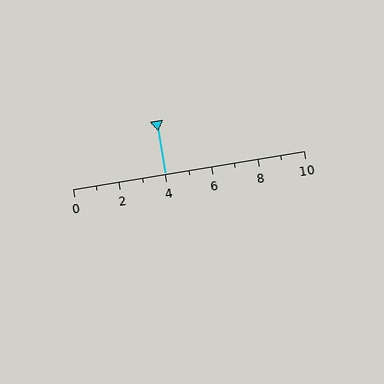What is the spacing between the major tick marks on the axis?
The major ticks are spaced 2 apart.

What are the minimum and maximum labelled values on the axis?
The axis runs from 0 to 10.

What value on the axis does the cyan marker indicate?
The marker indicates approximately 4.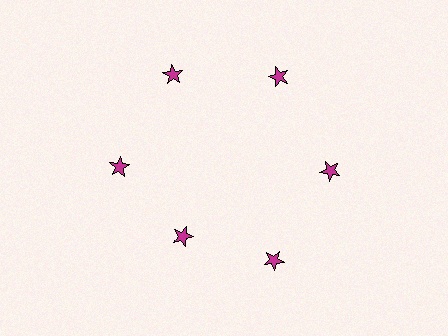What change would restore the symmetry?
The symmetry would be restored by moving it outward, back onto the ring so that all 6 stars sit at equal angles and equal distance from the center.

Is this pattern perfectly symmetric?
No. The 6 magenta stars are arranged in a ring, but one element near the 7 o'clock position is pulled inward toward the center, breaking the 6-fold rotational symmetry.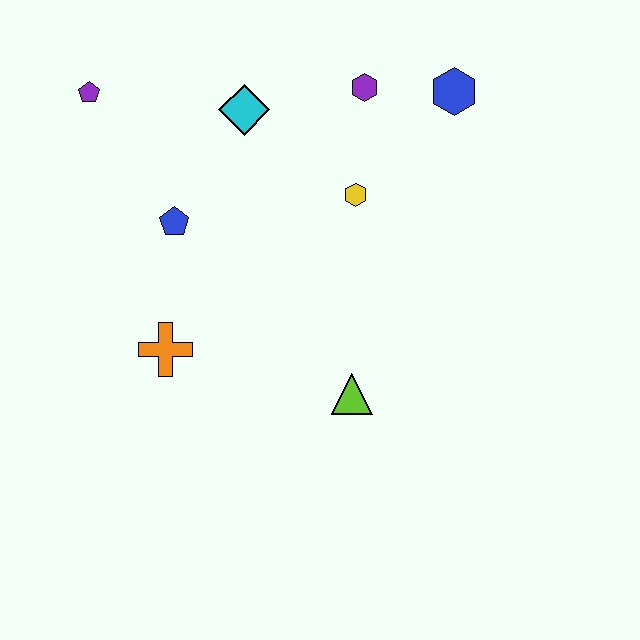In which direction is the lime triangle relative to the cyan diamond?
The lime triangle is below the cyan diamond.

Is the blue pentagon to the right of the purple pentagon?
Yes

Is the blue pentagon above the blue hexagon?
No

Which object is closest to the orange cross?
The blue pentagon is closest to the orange cross.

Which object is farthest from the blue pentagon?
The blue hexagon is farthest from the blue pentagon.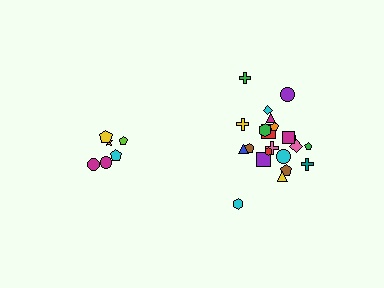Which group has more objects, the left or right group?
The right group.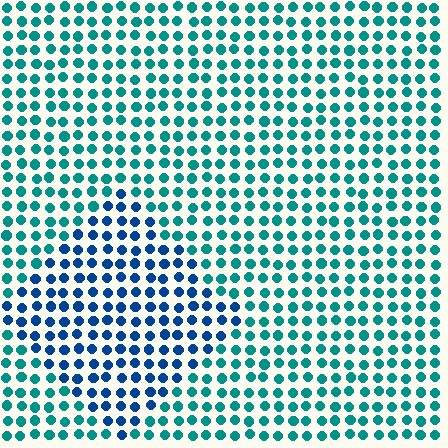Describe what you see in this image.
The image is filled with small teal elements in a uniform arrangement. A diamond-shaped region is visible where the elements are tinted to a slightly different hue, forming a subtle color boundary.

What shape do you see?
I see a diamond.